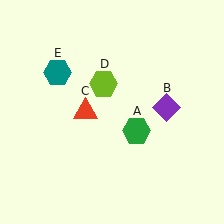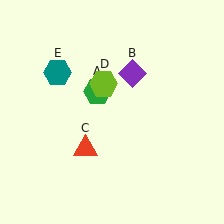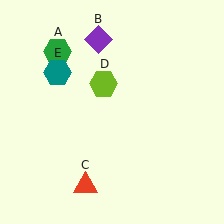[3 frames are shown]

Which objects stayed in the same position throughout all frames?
Lime hexagon (object D) and teal hexagon (object E) remained stationary.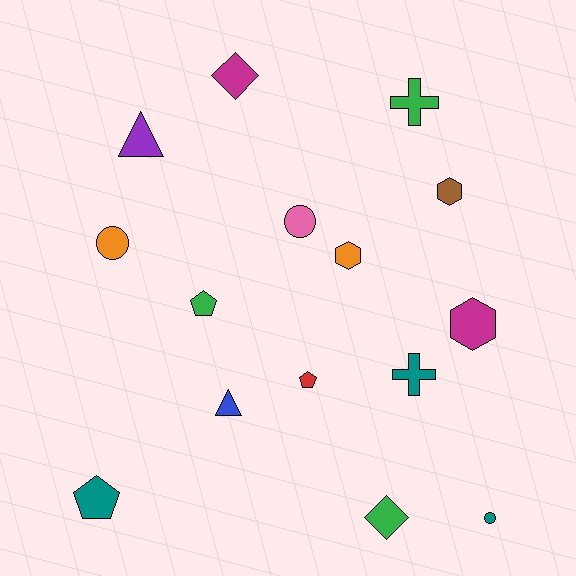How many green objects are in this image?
There are 3 green objects.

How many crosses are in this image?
There are 2 crosses.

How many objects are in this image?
There are 15 objects.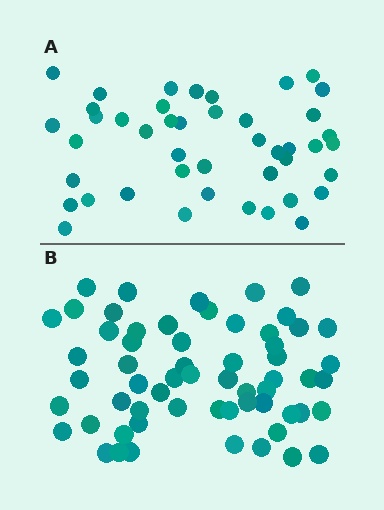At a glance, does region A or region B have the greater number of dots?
Region B (the bottom region) has more dots.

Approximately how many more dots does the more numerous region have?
Region B has approximately 15 more dots than region A.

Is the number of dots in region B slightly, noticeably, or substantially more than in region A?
Region B has noticeably more, but not dramatically so. The ratio is roughly 1.4 to 1.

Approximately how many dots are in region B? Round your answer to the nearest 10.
About 60 dots.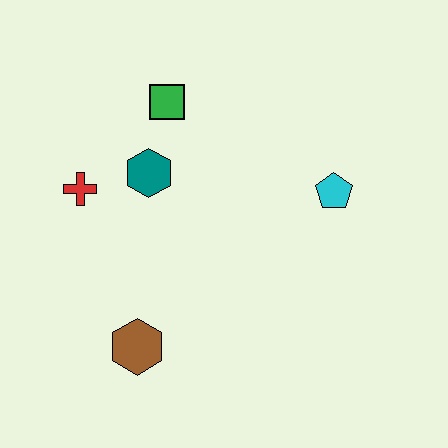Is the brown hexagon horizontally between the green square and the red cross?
Yes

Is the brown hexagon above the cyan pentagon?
No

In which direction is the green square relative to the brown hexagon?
The green square is above the brown hexagon.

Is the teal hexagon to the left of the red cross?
No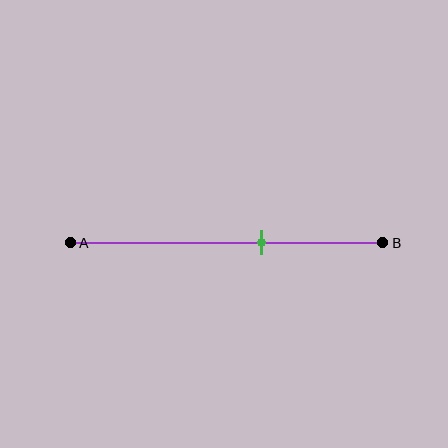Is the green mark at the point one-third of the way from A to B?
No, the mark is at about 60% from A, not at the 33% one-third point.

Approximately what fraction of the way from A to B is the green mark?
The green mark is approximately 60% of the way from A to B.